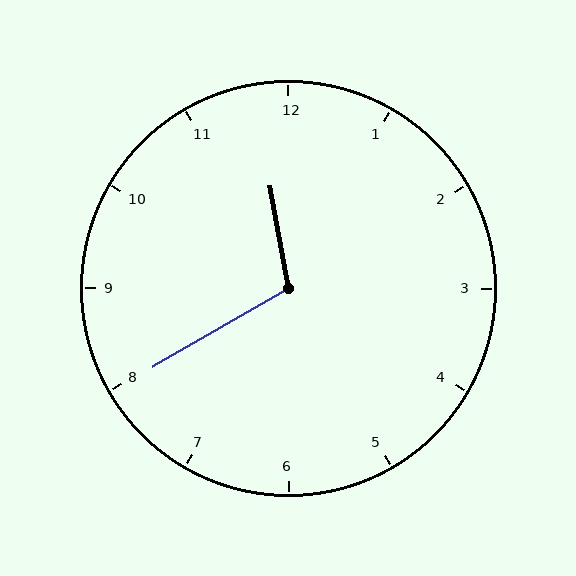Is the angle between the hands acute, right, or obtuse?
It is obtuse.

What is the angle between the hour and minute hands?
Approximately 110 degrees.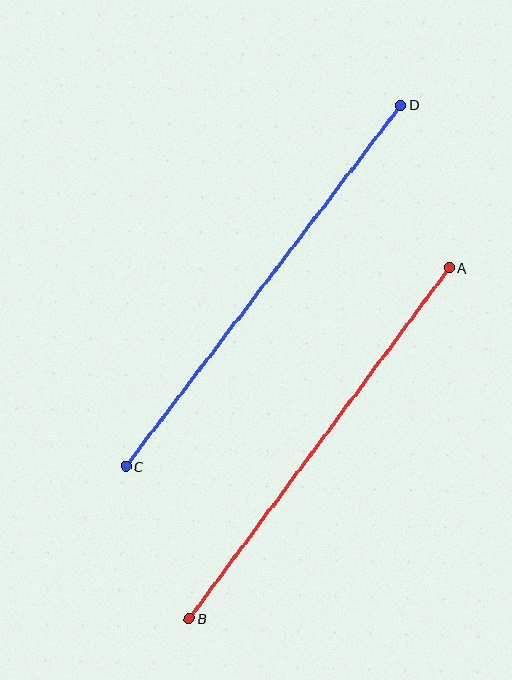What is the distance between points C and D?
The distance is approximately 454 pixels.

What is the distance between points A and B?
The distance is approximately 437 pixels.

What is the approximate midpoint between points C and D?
The midpoint is at approximately (263, 286) pixels.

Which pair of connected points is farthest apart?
Points C and D are farthest apart.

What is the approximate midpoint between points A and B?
The midpoint is at approximately (319, 443) pixels.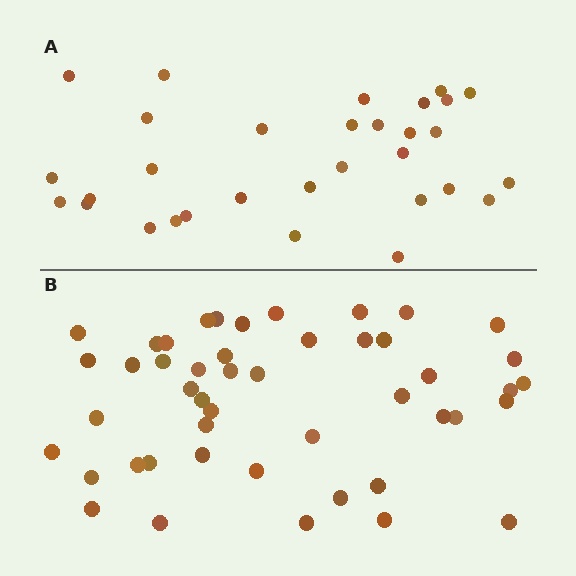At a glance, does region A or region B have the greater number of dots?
Region B (the bottom region) has more dots.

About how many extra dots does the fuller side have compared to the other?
Region B has approximately 15 more dots than region A.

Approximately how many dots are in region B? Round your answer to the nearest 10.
About 50 dots. (The exact count is 47, which rounds to 50.)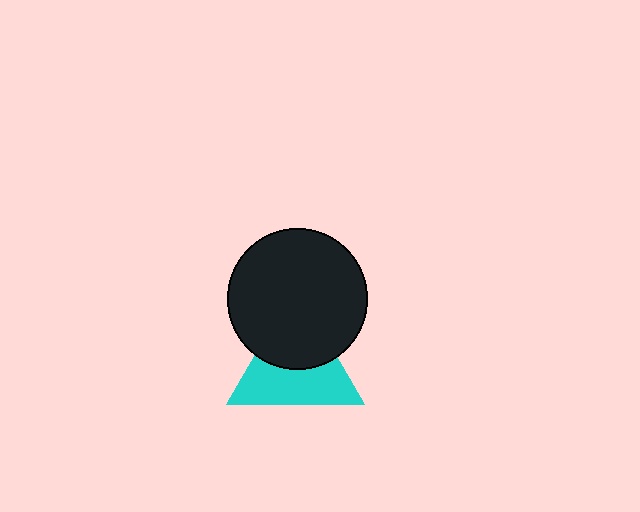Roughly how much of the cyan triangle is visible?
About half of it is visible (roughly 56%).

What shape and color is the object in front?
The object in front is a black circle.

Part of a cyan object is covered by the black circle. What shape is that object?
It is a triangle.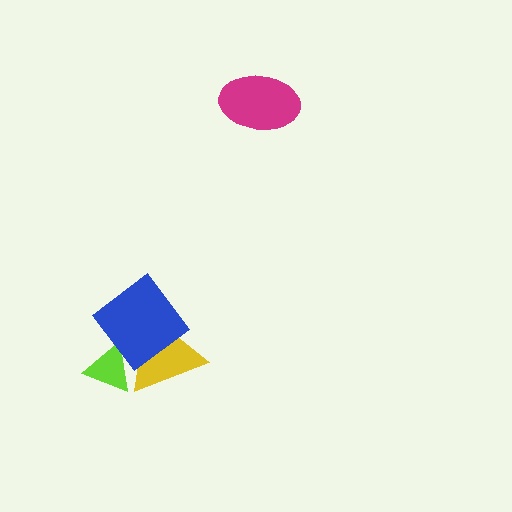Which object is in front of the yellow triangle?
The blue diamond is in front of the yellow triangle.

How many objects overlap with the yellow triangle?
2 objects overlap with the yellow triangle.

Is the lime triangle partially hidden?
Yes, it is partially covered by another shape.